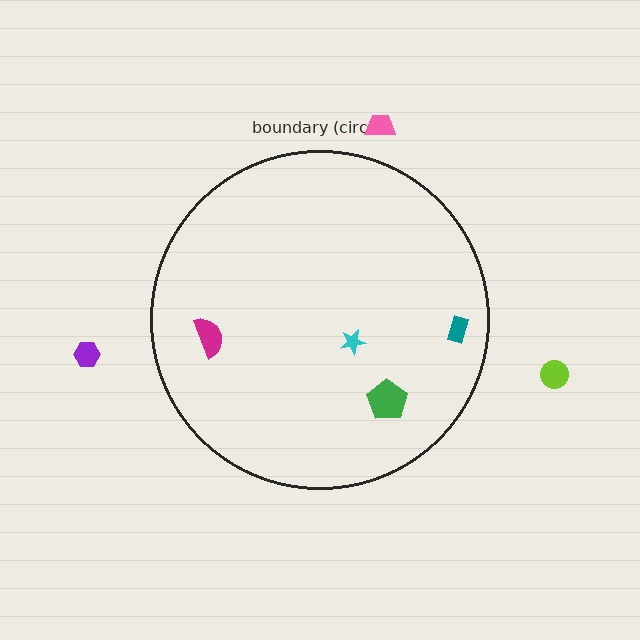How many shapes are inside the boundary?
4 inside, 3 outside.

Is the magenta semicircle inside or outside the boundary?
Inside.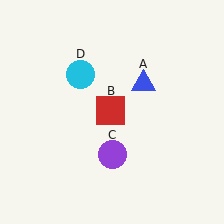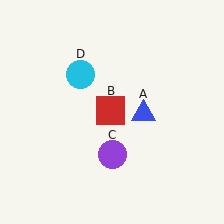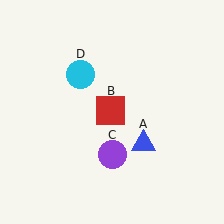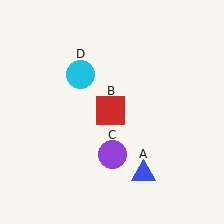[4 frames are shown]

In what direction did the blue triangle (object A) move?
The blue triangle (object A) moved down.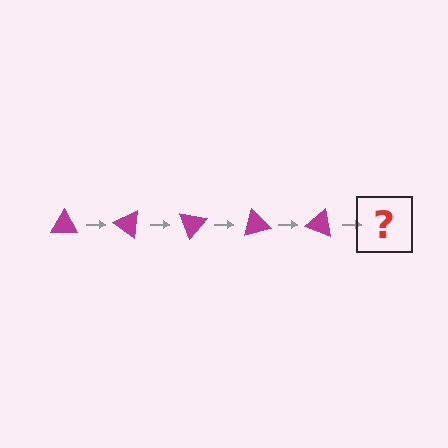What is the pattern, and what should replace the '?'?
The pattern is that the triangle rotates 35 degrees each step. The '?' should be a magenta triangle rotated 175 degrees.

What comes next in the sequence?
The next element should be a magenta triangle rotated 175 degrees.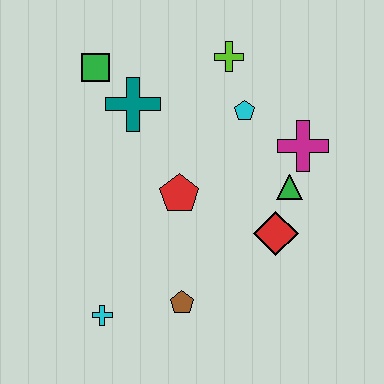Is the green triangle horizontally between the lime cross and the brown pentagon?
No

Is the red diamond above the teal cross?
No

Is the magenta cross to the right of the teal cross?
Yes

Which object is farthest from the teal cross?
The cyan cross is farthest from the teal cross.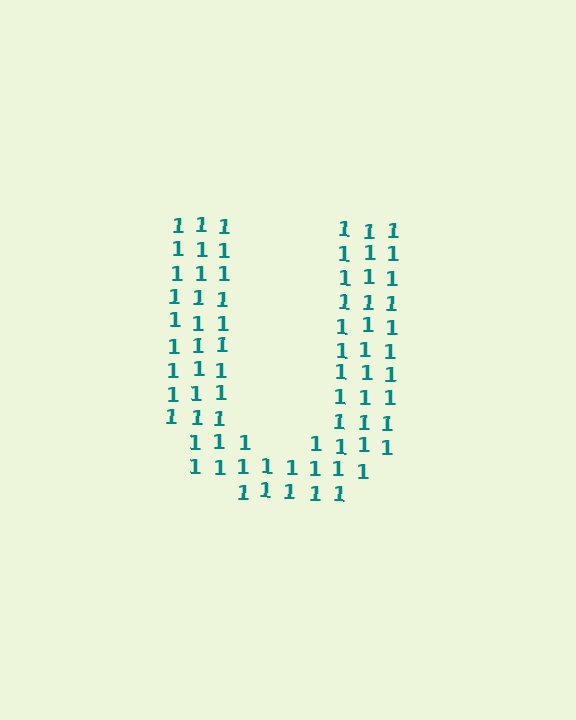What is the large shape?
The large shape is the letter U.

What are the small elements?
The small elements are digit 1's.